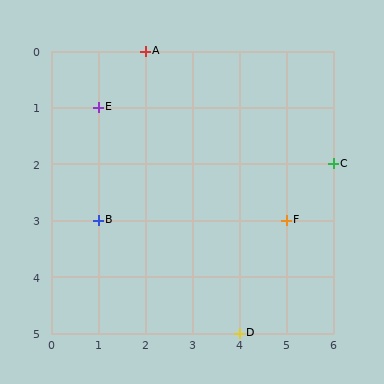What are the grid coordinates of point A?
Point A is at grid coordinates (2, 0).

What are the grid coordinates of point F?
Point F is at grid coordinates (5, 3).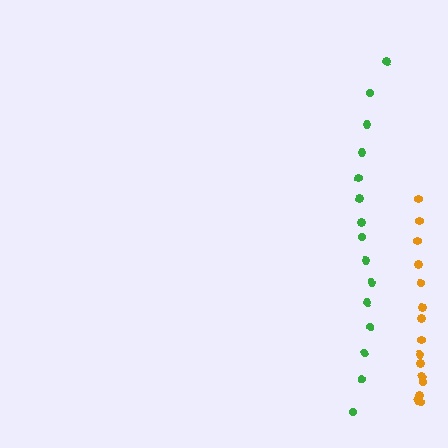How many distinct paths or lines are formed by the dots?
There are 2 distinct paths.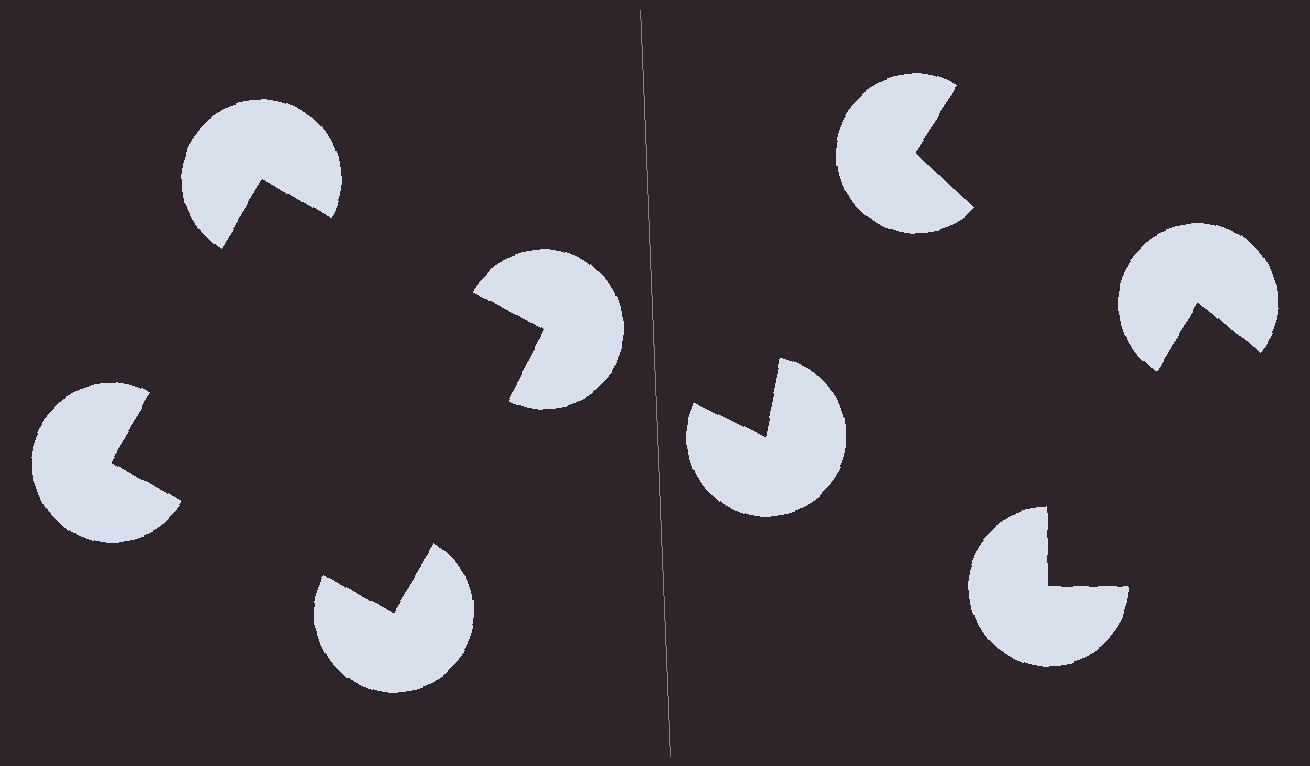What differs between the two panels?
The pac-man discs are positioned identically on both sides; only the wedge orientations differ. On the left they align to a square; on the right they are misaligned.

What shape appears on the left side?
An illusory square.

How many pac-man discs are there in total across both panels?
8 — 4 on each side.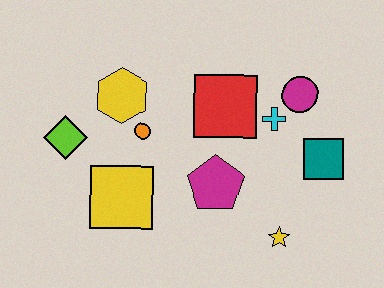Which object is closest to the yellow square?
The orange circle is closest to the yellow square.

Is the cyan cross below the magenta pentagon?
No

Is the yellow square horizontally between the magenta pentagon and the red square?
No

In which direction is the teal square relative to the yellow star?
The teal square is above the yellow star.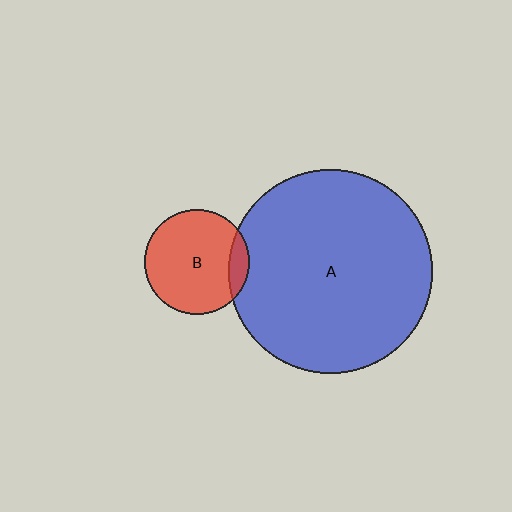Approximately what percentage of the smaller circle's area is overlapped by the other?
Approximately 10%.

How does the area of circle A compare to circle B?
Approximately 3.8 times.